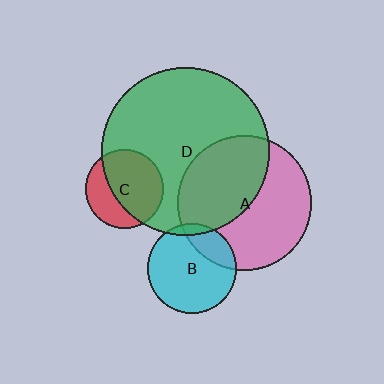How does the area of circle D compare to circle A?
Approximately 1.5 times.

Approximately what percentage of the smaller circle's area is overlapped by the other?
Approximately 45%.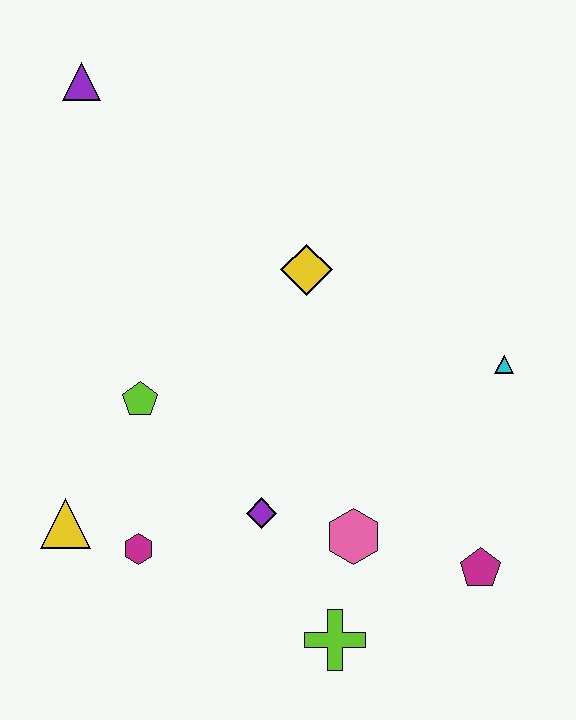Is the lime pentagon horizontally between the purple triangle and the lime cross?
Yes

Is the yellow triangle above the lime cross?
Yes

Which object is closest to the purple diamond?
The pink hexagon is closest to the purple diamond.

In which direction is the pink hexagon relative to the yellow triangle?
The pink hexagon is to the right of the yellow triangle.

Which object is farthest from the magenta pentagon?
The purple triangle is farthest from the magenta pentagon.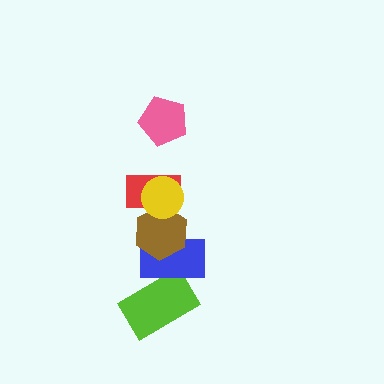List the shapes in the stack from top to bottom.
From top to bottom: the pink pentagon, the yellow circle, the red rectangle, the brown hexagon, the blue rectangle, the lime rectangle.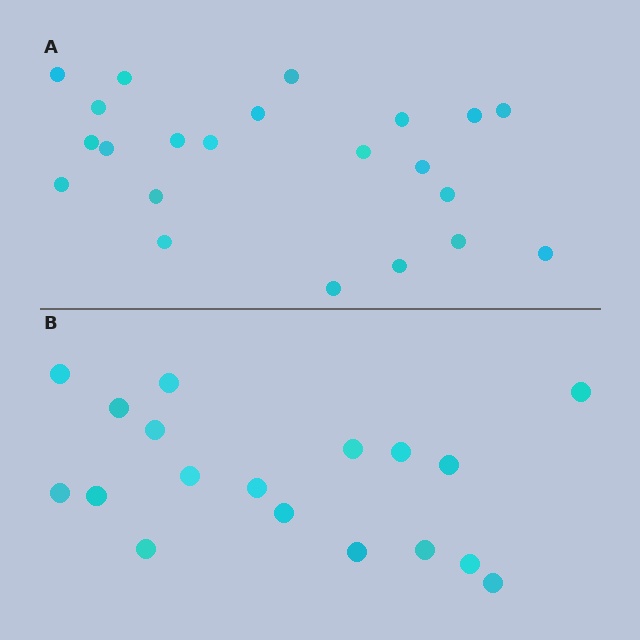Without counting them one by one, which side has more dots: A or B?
Region A (the top region) has more dots.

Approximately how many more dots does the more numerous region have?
Region A has about 4 more dots than region B.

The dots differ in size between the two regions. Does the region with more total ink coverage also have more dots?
No. Region B has more total ink coverage because its dots are larger, but region A actually contains more individual dots. Total area can be misleading — the number of items is what matters here.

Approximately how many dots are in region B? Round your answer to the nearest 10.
About 20 dots. (The exact count is 18, which rounds to 20.)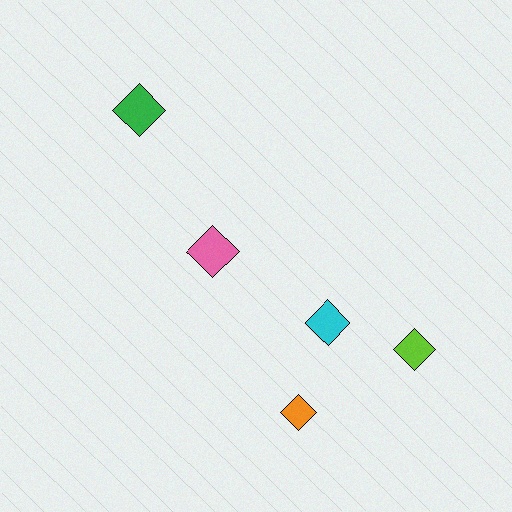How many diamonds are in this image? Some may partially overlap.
There are 5 diamonds.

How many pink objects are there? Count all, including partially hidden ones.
There is 1 pink object.